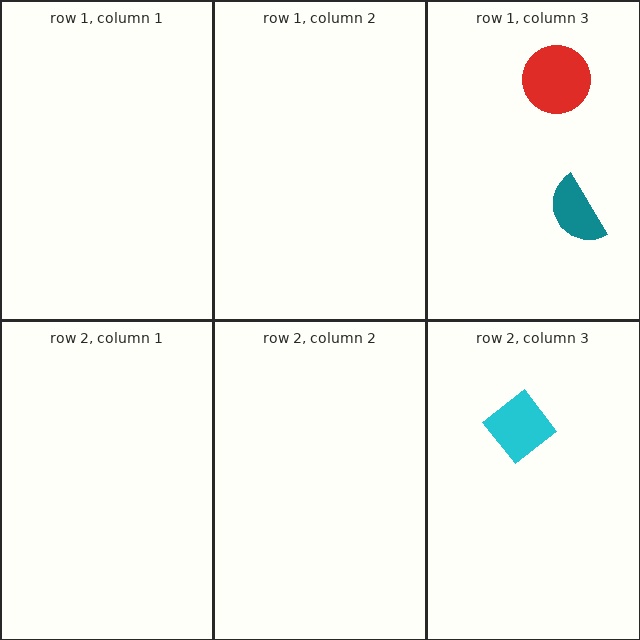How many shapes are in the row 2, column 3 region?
1.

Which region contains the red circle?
The row 1, column 3 region.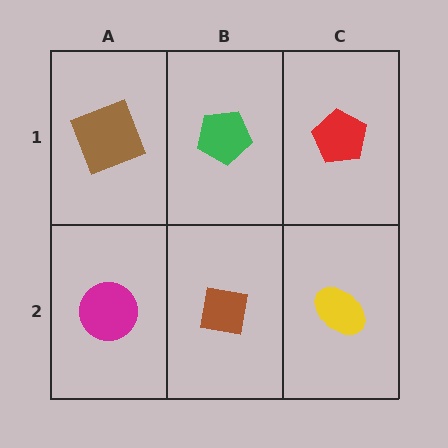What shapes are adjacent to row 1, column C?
A yellow ellipse (row 2, column C), a green pentagon (row 1, column B).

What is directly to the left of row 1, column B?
A brown square.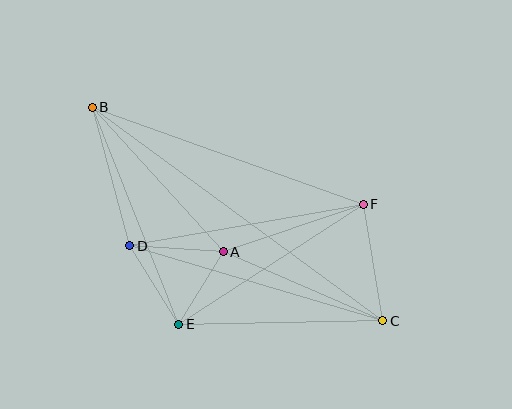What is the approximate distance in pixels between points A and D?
The distance between A and D is approximately 94 pixels.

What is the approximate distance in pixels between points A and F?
The distance between A and F is approximately 148 pixels.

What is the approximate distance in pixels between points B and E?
The distance between B and E is approximately 234 pixels.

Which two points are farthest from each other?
Points B and C are farthest from each other.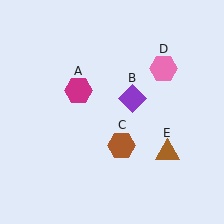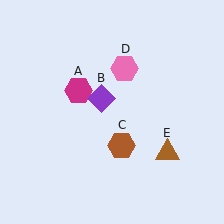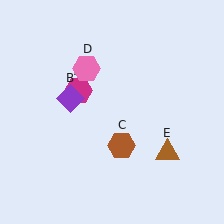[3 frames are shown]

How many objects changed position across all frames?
2 objects changed position: purple diamond (object B), pink hexagon (object D).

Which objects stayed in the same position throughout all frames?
Magenta hexagon (object A) and brown hexagon (object C) and brown triangle (object E) remained stationary.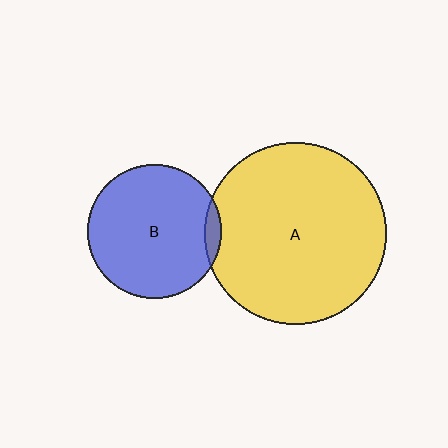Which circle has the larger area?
Circle A (yellow).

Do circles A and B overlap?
Yes.